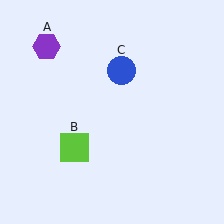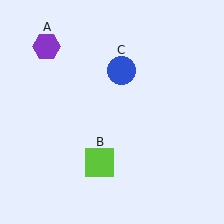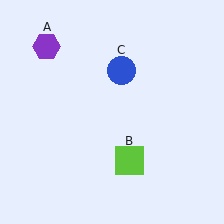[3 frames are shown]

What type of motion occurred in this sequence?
The lime square (object B) rotated counterclockwise around the center of the scene.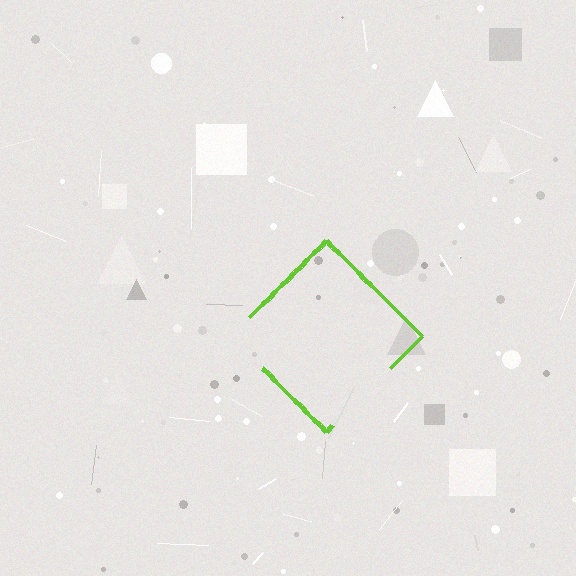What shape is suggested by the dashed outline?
The dashed outline suggests a diamond.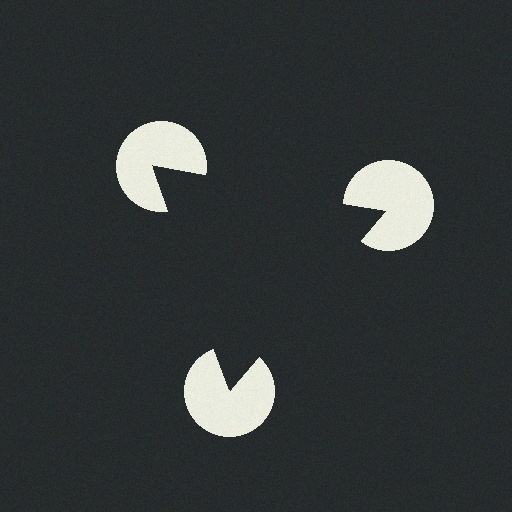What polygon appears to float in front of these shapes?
An illusory triangle — its edges are inferred from the aligned wedge cuts in the pac-man discs, not physically drawn.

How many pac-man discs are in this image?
There are 3 — one at each vertex of the illusory triangle.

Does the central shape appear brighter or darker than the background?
It typically appears slightly darker than the background, even though no actual brightness change is drawn.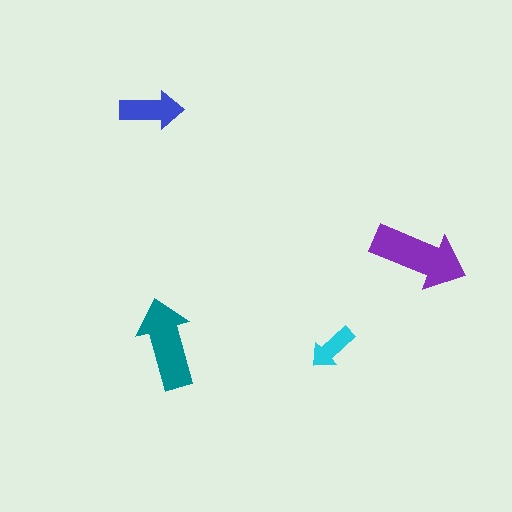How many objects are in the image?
There are 4 objects in the image.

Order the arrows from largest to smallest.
the purple one, the teal one, the blue one, the cyan one.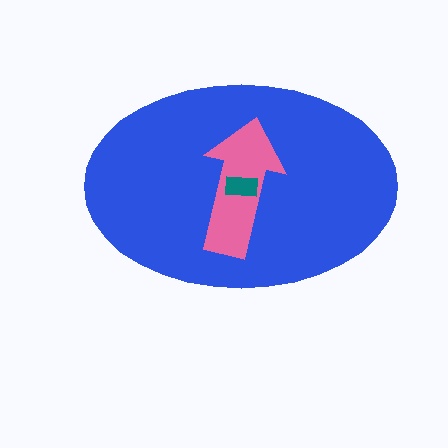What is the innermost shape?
The teal rectangle.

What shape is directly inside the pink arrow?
The teal rectangle.